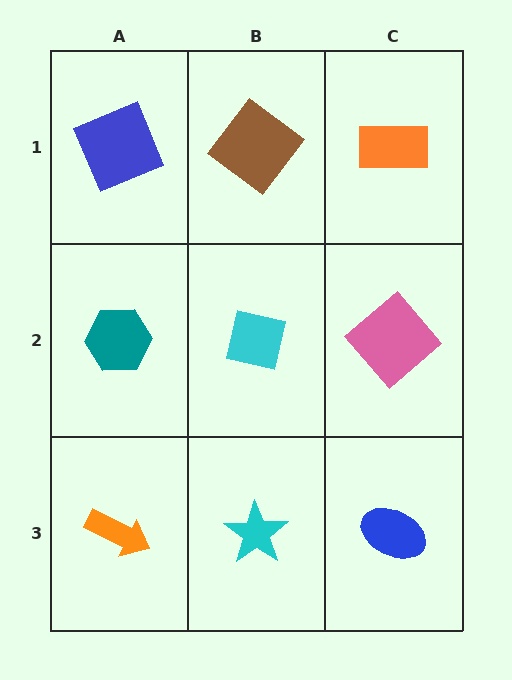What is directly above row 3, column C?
A pink diamond.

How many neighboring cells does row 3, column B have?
3.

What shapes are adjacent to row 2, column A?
A blue square (row 1, column A), an orange arrow (row 3, column A), a cyan square (row 2, column B).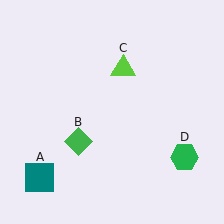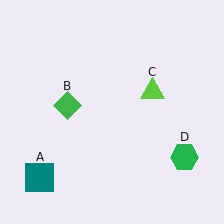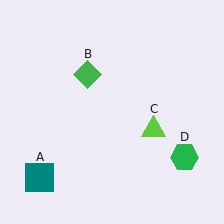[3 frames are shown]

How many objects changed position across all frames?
2 objects changed position: green diamond (object B), lime triangle (object C).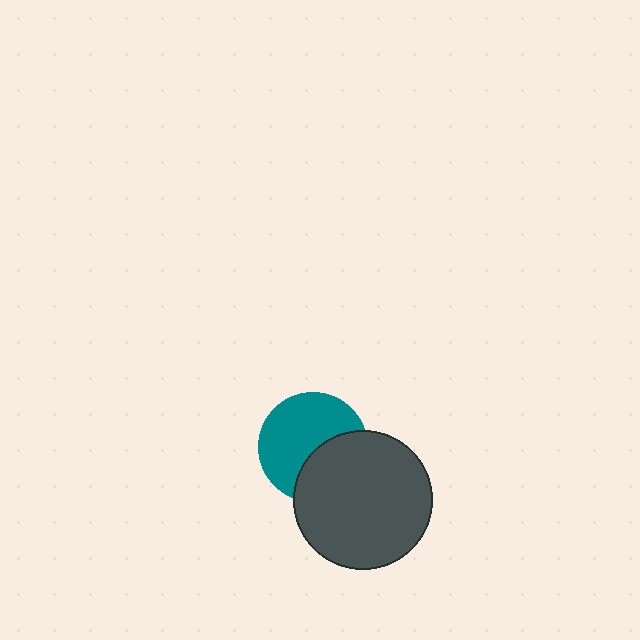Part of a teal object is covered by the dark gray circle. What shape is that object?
It is a circle.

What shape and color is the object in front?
The object in front is a dark gray circle.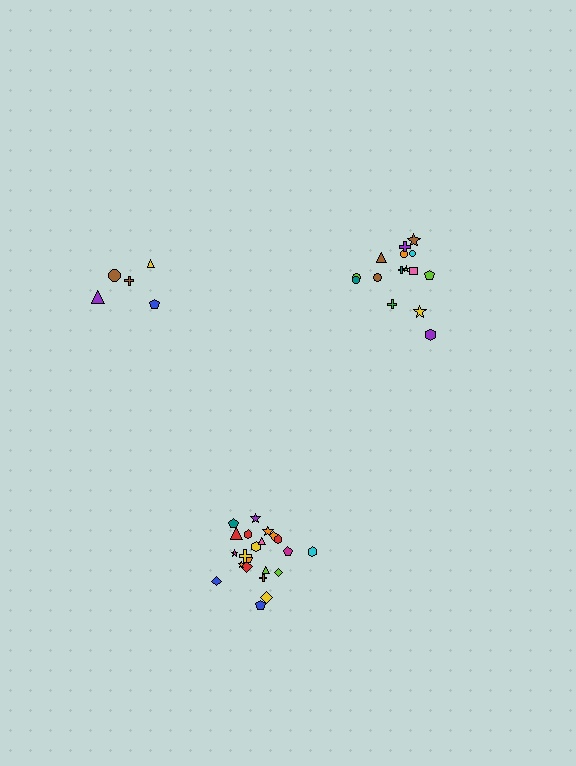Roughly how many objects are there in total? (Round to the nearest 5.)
Roughly 40 objects in total.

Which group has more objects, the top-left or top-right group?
The top-right group.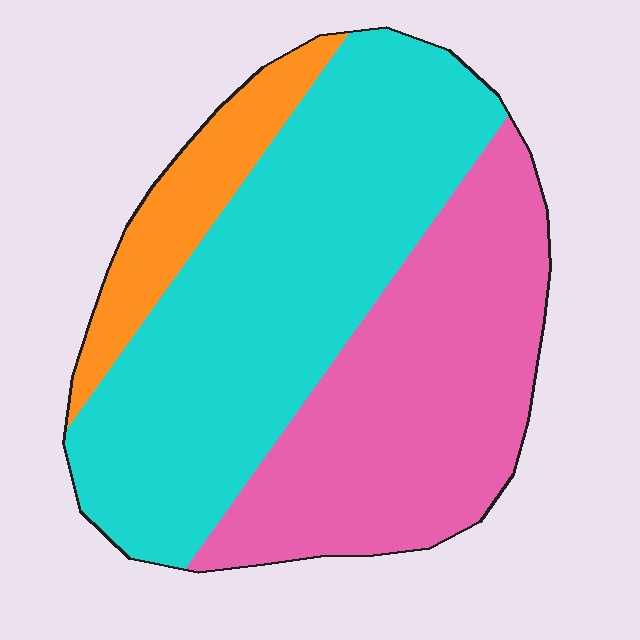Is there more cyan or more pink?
Cyan.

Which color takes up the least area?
Orange, at roughly 10%.